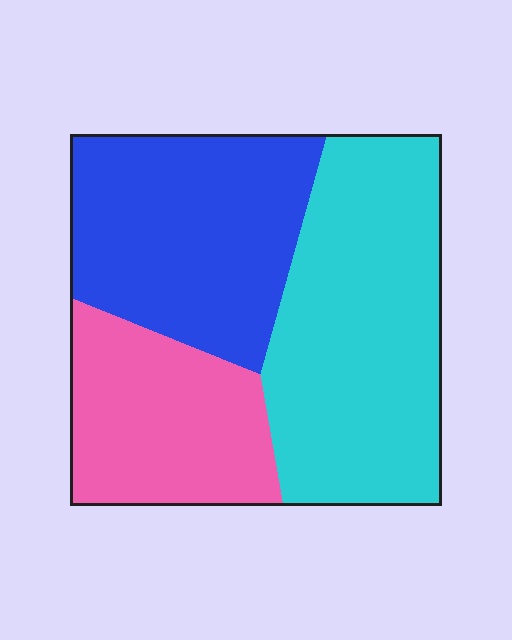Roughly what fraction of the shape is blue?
Blue takes up between a quarter and a half of the shape.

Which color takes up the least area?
Pink, at roughly 25%.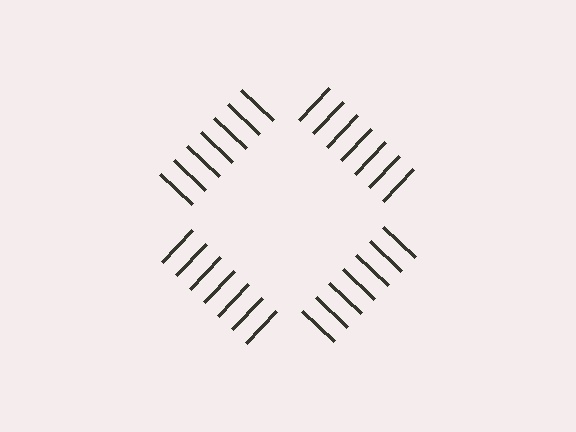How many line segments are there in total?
28 — 7 along each of the 4 edges.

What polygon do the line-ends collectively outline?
An illusory square — the line segments terminate on its edges but no continuous stroke is drawn.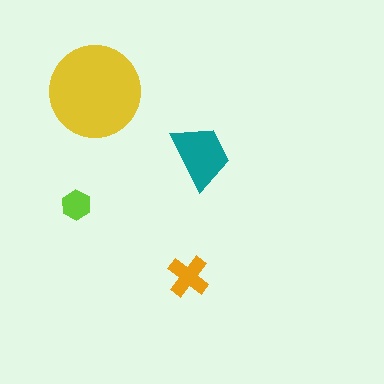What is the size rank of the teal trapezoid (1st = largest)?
2nd.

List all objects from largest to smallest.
The yellow circle, the teal trapezoid, the orange cross, the lime hexagon.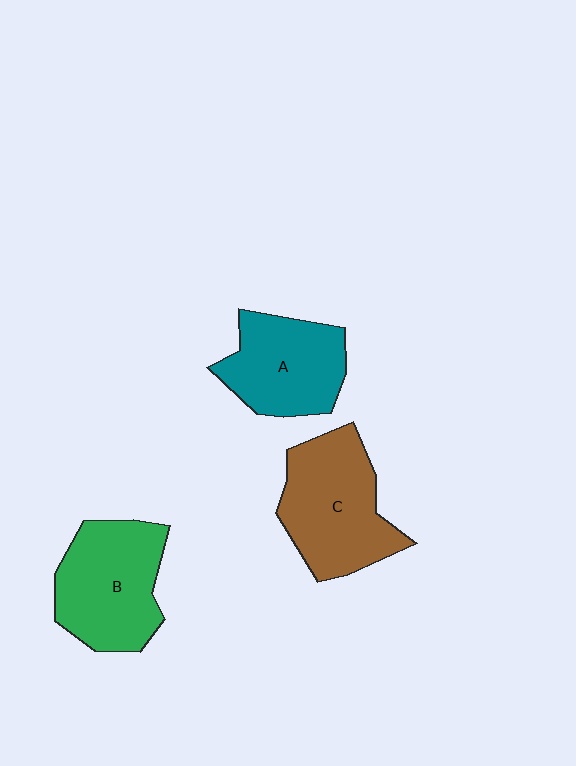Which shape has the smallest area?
Shape A (teal).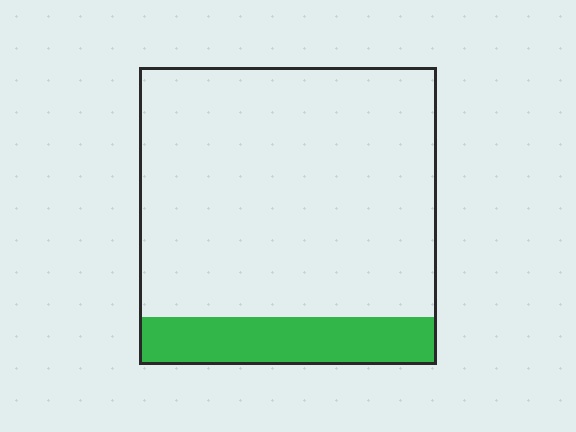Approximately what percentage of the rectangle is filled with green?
Approximately 15%.